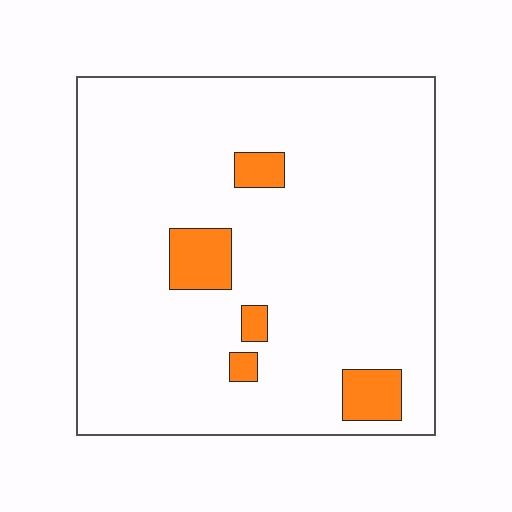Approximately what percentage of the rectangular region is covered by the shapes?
Approximately 10%.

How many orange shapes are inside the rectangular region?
5.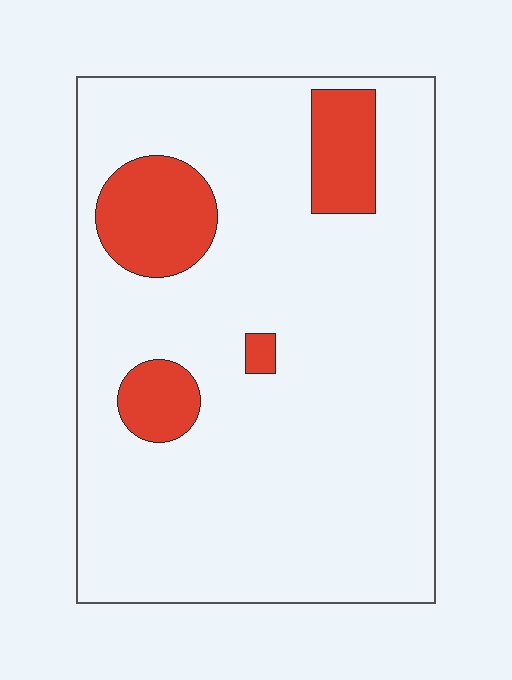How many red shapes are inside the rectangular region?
4.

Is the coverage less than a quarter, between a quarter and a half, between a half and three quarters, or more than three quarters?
Less than a quarter.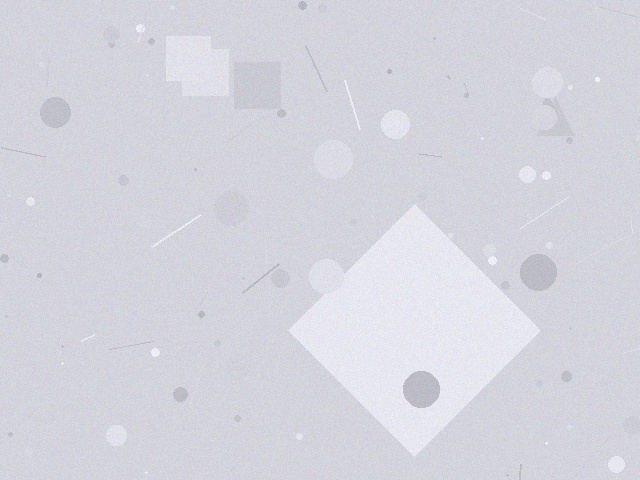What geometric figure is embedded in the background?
A diamond is embedded in the background.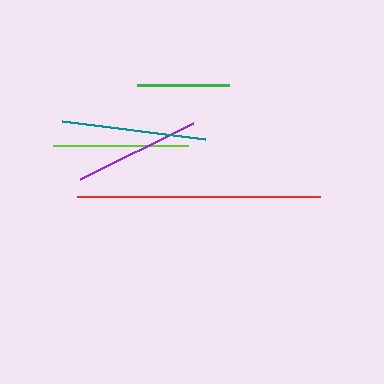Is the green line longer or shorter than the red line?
The red line is longer than the green line.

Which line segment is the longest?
The red line is the longest at approximately 244 pixels.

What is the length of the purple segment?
The purple segment is approximately 126 pixels long.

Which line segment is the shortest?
The green line is the shortest at approximately 92 pixels.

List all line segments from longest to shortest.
From longest to shortest: red, teal, lime, purple, green.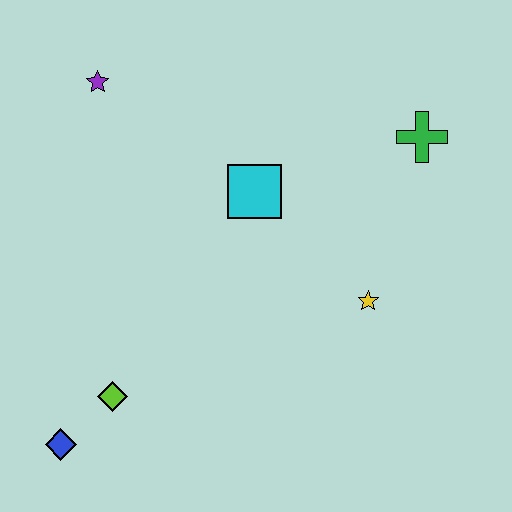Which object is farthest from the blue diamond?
The green cross is farthest from the blue diamond.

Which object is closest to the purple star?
The cyan square is closest to the purple star.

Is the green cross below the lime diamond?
No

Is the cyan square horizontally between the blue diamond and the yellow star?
Yes